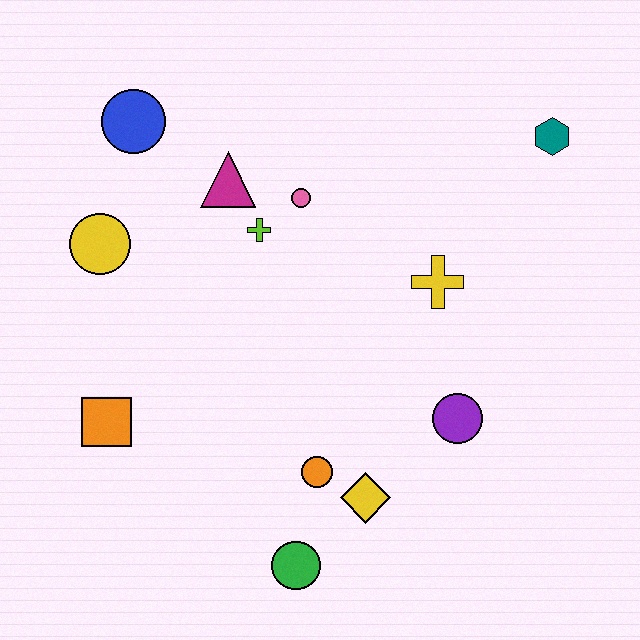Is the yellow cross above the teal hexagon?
No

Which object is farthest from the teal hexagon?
The orange square is farthest from the teal hexagon.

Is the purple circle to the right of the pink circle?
Yes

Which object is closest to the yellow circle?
The blue circle is closest to the yellow circle.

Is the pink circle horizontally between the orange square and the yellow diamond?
Yes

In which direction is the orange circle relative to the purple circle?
The orange circle is to the left of the purple circle.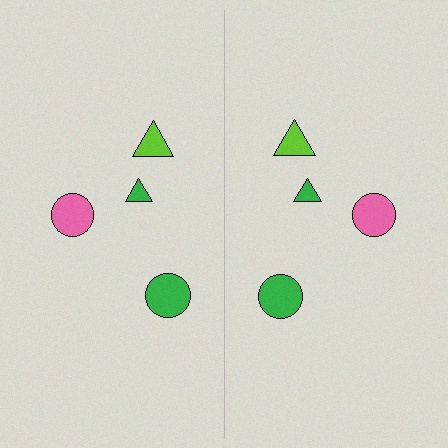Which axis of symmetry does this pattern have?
The pattern has a vertical axis of symmetry running through the center of the image.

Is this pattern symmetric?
Yes, this pattern has bilateral (reflection) symmetry.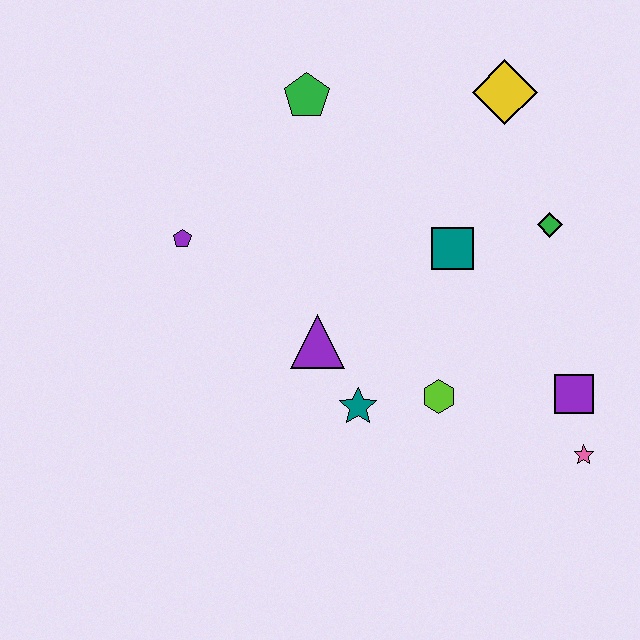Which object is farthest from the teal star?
The yellow diamond is farthest from the teal star.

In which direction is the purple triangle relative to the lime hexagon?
The purple triangle is to the left of the lime hexagon.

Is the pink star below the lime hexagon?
Yes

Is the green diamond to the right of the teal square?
Yes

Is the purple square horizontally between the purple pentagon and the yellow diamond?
No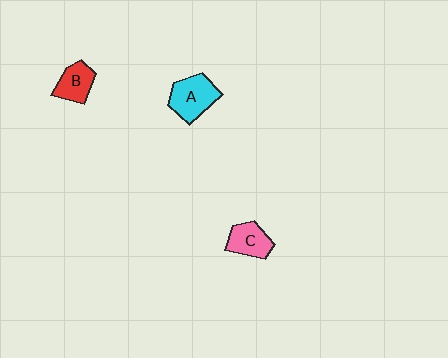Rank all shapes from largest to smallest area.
From largest to smallest: A (cyan), C (pink), B (red).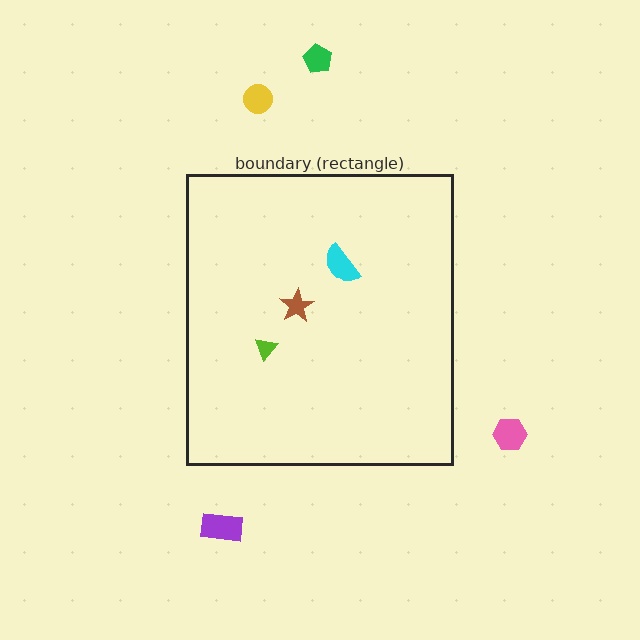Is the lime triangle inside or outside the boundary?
Inside.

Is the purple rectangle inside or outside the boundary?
Outside.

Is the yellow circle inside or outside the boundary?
Outside.